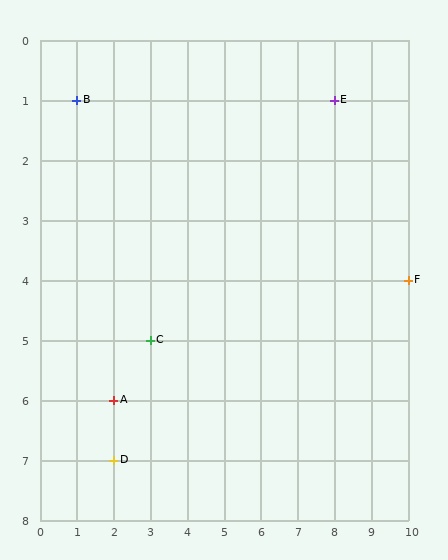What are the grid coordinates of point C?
Point C is at grid coordinates (3, 5).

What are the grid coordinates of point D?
Point D is at grid coordinates (2, 7).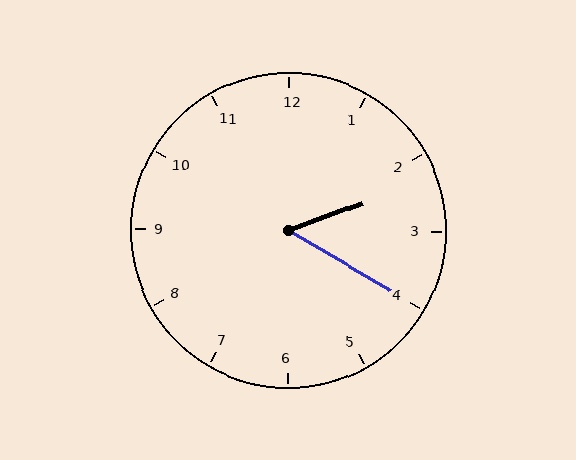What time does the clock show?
2:20.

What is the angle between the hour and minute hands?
Approximately 50 degrees.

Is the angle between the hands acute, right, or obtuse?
It is acute.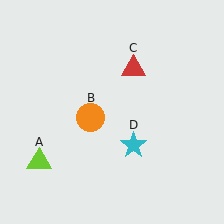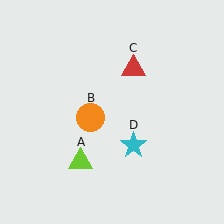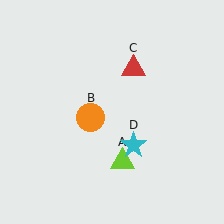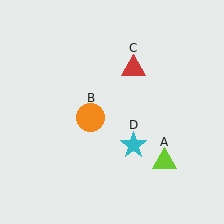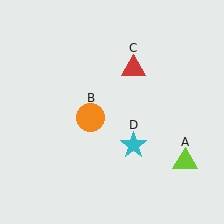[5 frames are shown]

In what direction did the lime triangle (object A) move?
The lime triangle (object A) moved right.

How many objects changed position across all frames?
1 object changed position: lime triangle (object A).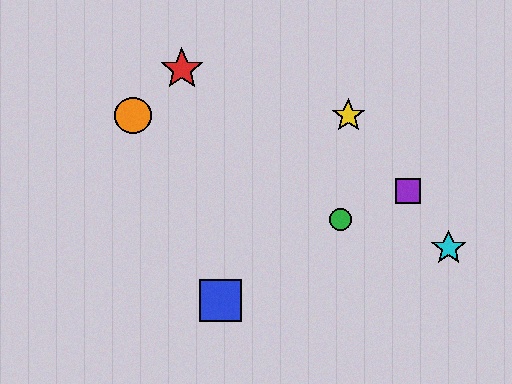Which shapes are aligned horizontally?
The yellow star, the orange circle are aligned horizontally.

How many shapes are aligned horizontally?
2 shapes (the yellow star, the orange circle) are aligned horizontally.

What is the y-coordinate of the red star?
The red star is at y≈69.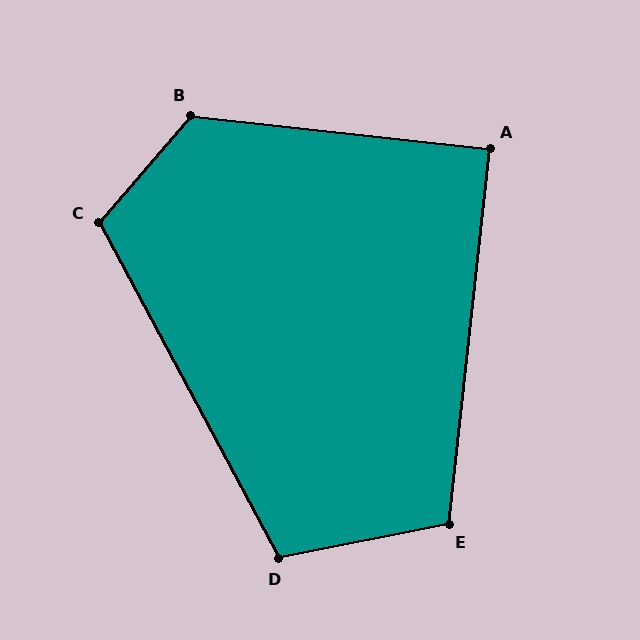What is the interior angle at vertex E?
Approximately 107 degrees (obtuse).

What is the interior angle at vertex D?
Approximately 107 degrees (obtuse).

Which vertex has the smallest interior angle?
A, at approximately 90 degrees.